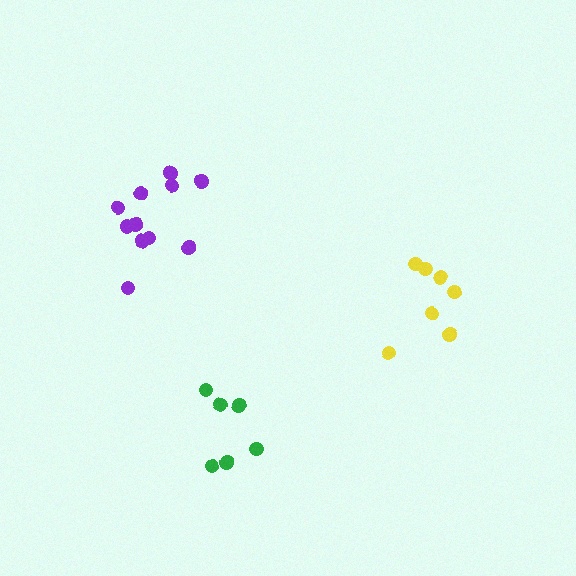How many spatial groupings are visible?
There are 3 spatial groupings.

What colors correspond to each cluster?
The clusters are colored: purple, yellow, green.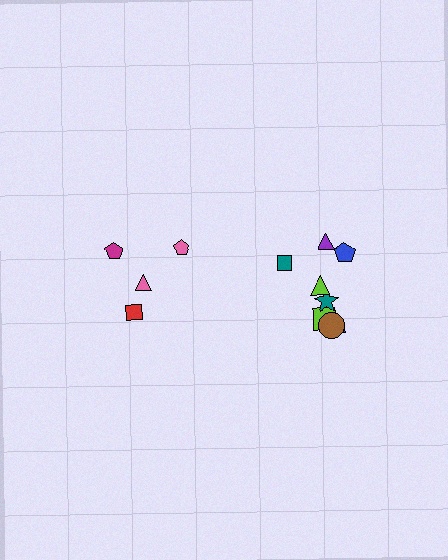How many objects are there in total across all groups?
There are 12 objects.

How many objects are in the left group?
There are 4 objects.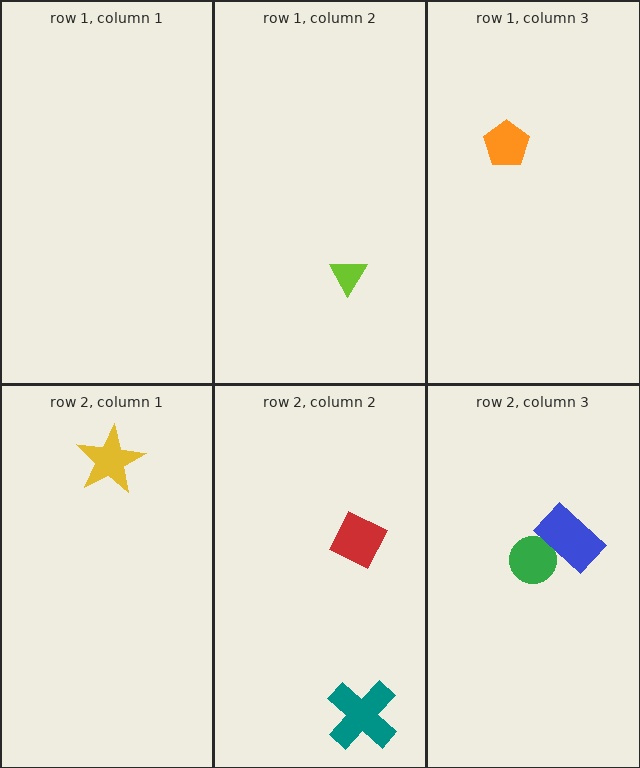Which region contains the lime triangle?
The row 1, column 2 region.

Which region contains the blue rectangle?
The row 2, column 3 region.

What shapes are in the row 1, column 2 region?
The lime triangle.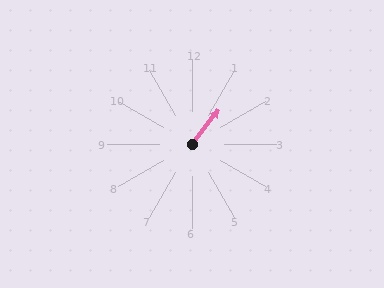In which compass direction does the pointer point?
Northeast.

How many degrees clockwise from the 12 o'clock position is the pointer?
Approximately 38 degrees.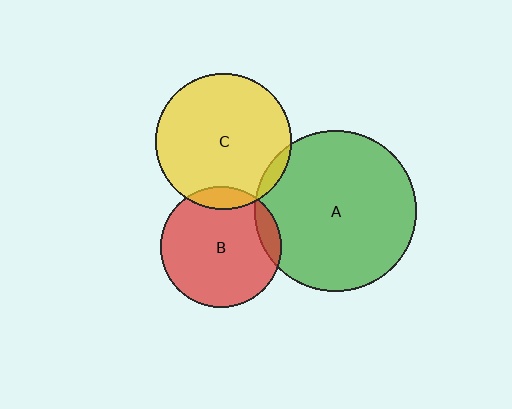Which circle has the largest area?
Circle A (green).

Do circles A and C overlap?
Yes.